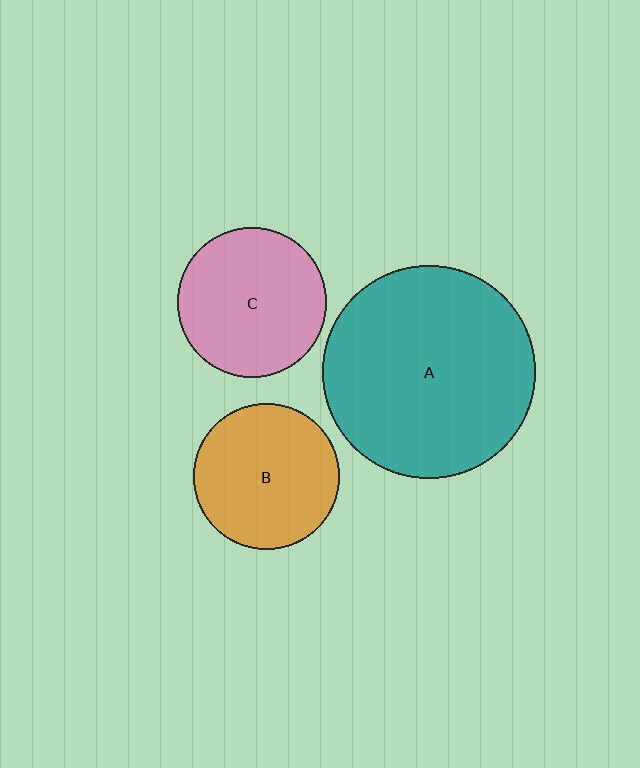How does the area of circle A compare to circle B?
Approximately 2.1 times.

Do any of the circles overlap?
No, none of the circles overlap.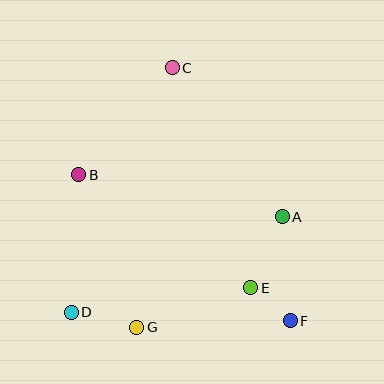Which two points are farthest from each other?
Points C and F are farthest from each other.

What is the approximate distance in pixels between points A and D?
The distance between A and D is approximately 232 pixels.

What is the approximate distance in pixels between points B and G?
The distance between B and G is approximately 163 pixels.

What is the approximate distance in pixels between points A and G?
The distance between A and G is approximately 183 pixels.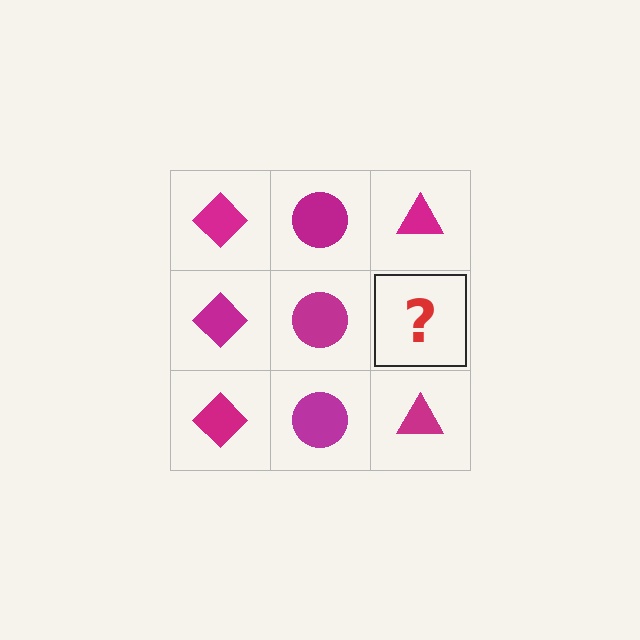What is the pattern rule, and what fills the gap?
The rule is that each column has a consistent shape. The gap should be filled with a magenta triangle.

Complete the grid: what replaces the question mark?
The question mark should be replaced with a magenta triangle.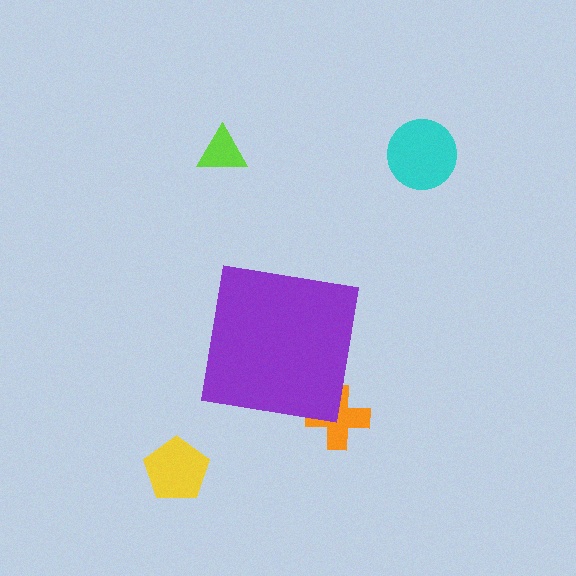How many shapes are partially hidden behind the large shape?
1 shape is partially hidden.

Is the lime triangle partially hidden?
No, the lime triangle is fully visible.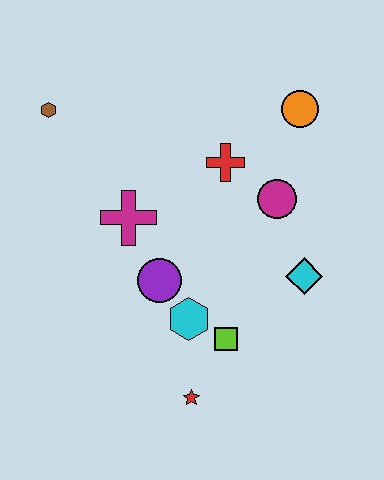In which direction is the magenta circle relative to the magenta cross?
The magenta circle is to the right of the magenta cross.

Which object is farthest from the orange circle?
The red star is farthest from the orange circle.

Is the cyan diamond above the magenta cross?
No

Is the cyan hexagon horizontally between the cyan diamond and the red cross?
No